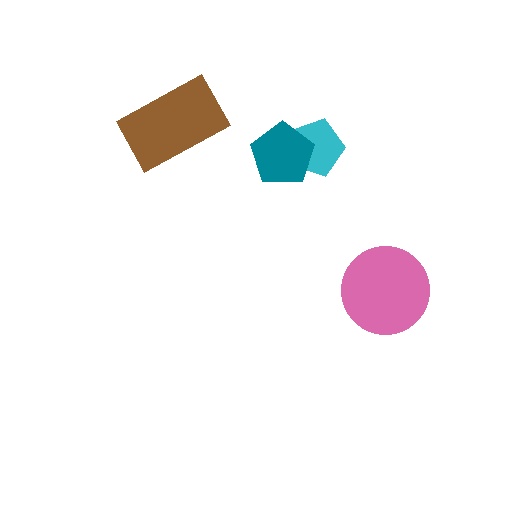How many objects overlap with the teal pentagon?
1 object overlaps with the teal pentagon.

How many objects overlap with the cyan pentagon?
1 object overlaps with the cyan pentagon.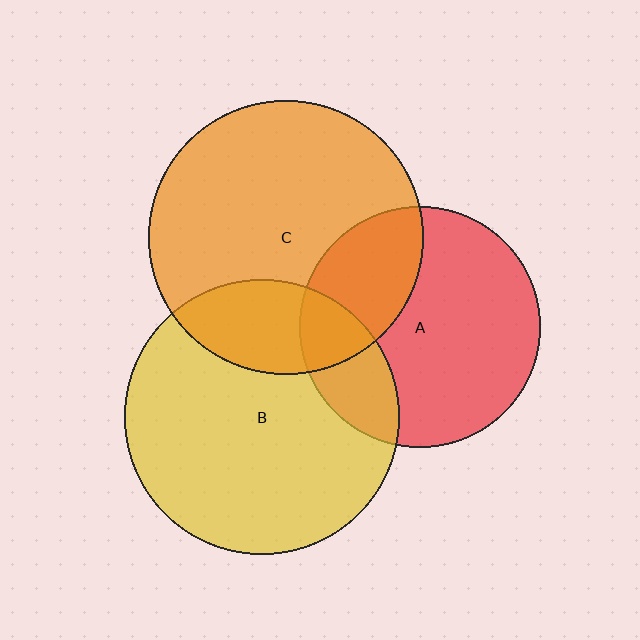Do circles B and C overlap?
Yes.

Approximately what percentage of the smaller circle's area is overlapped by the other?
Approximately 20%.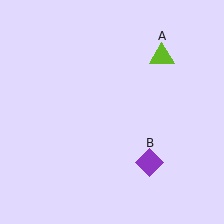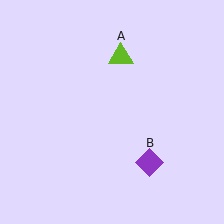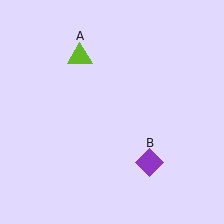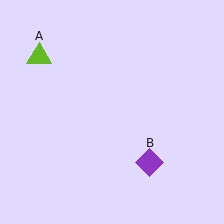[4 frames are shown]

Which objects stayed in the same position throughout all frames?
Purple diamond (object B) remained stationary.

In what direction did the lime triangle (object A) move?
The lime triangle (object A) moved left.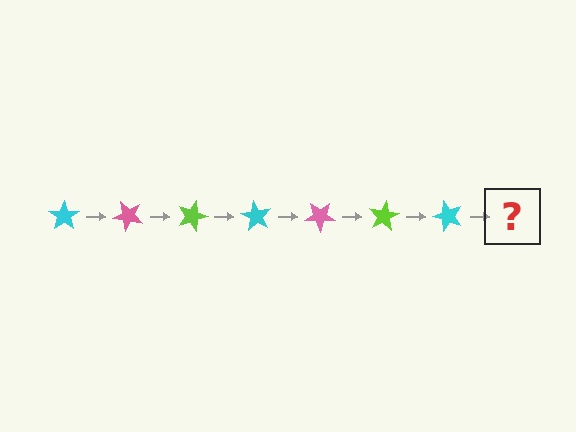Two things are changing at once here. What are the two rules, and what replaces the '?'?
The two rules are that it rotates 45 degrees each step and the color cycles through cyan, pink, and lime. The '?' should be a pink star, rotated 315 degrees from the start.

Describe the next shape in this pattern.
It should be a pink star, rotated 315 degrees from the start.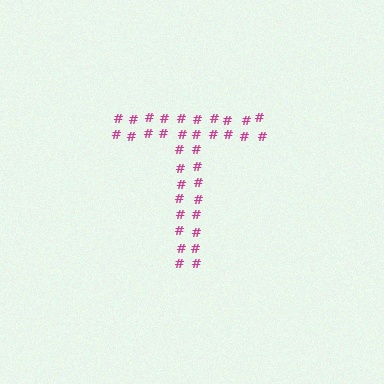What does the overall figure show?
The overall figure shows the letter T.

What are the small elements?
The small elements are hash symbols.